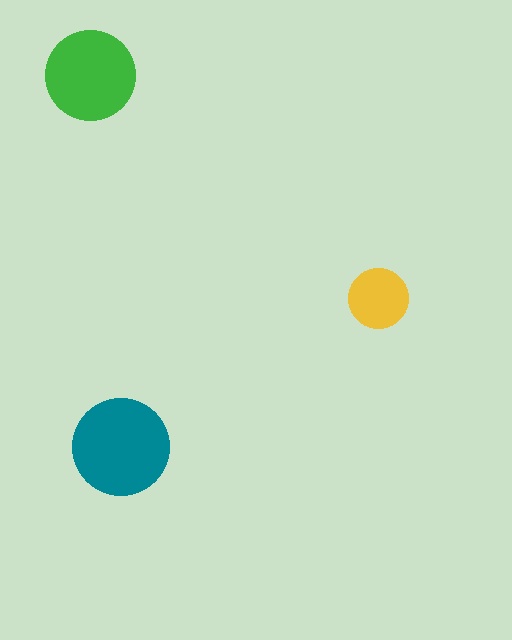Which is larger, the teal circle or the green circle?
The teal one.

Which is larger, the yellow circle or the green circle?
The green one.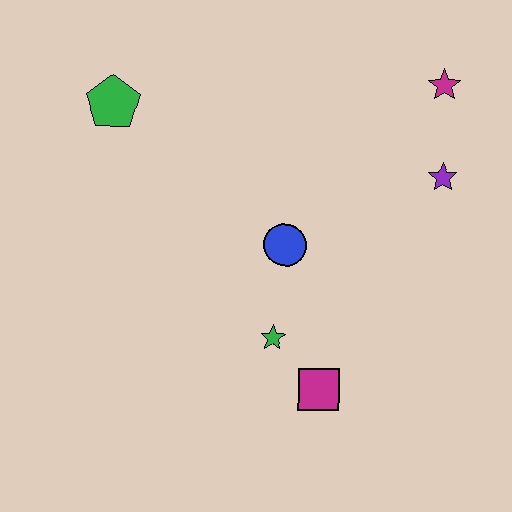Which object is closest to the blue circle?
The green star is closest to the blue circle.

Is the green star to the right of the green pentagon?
Yes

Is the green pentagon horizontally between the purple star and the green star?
No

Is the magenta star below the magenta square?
No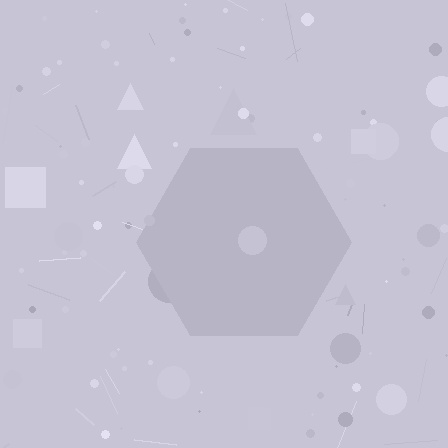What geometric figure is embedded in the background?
A hexagon is embedded in the background.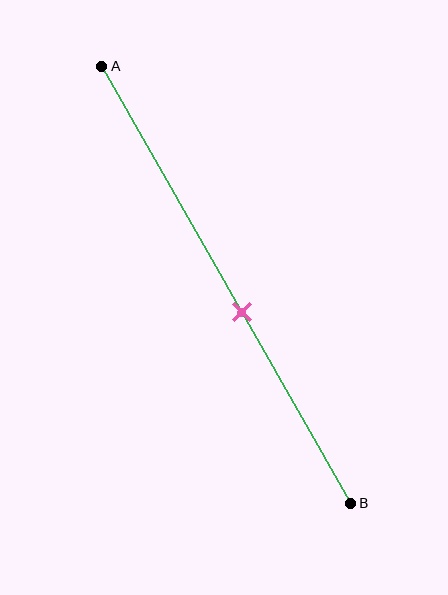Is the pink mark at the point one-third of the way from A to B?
No, the mark is at about 55% from A, not at the 33% one-third point.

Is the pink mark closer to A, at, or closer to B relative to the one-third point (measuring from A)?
The pink mark is closer to point B than the one-third point of segment AB.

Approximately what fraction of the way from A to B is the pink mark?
The pink mark is approximately 55% of the way from A to B.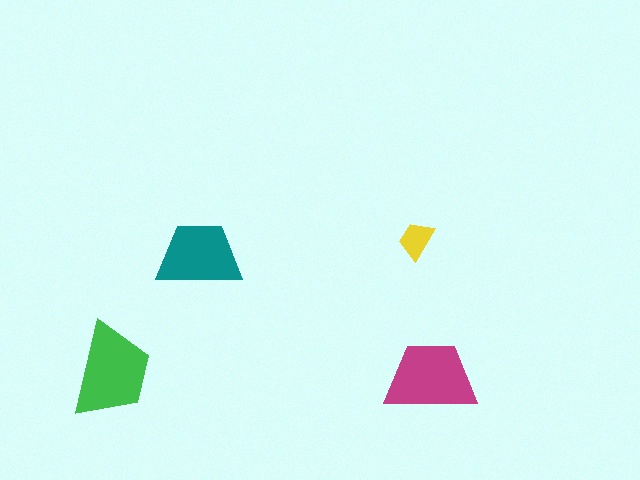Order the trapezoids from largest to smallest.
the green one, the magenta one, the teal one, the yellow one.